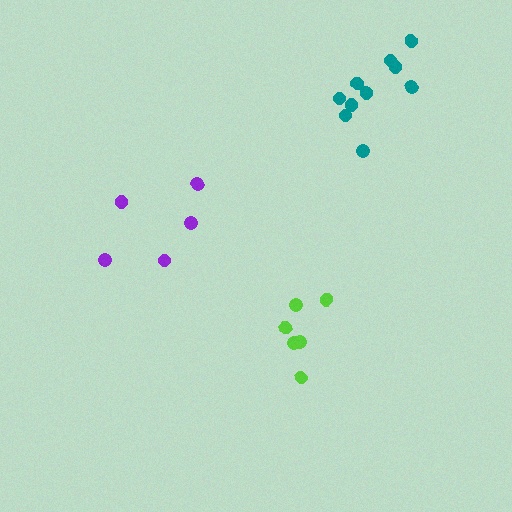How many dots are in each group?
Group 1: 6 dots, Group 2: 5 dots, Group 3: 10 dots (21 total).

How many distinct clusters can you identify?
There are 3 distinct clusters.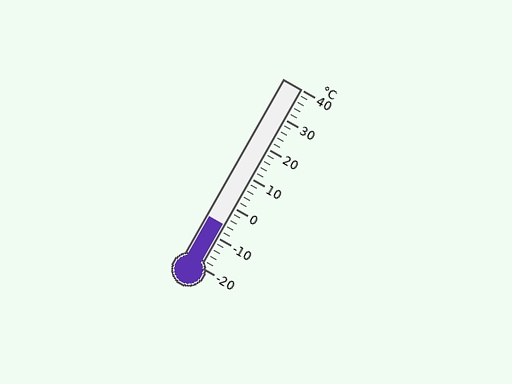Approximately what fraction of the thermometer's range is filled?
The thermometer is filled to approximately 25% of its range.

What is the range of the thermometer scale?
The thermometer scale ranges from -20°C to 40°C.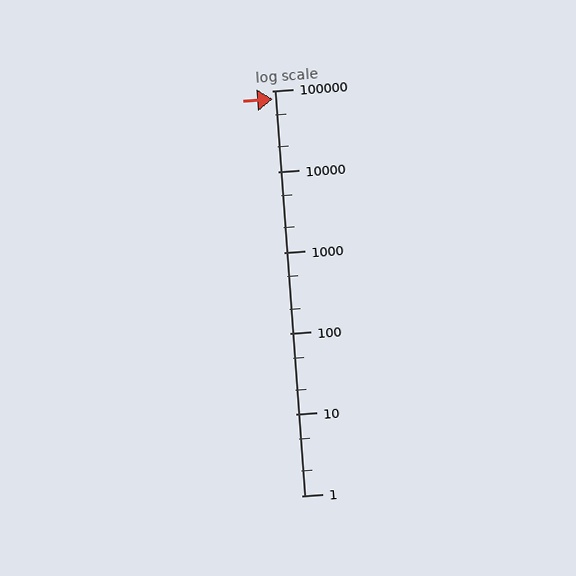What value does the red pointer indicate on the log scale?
The pointer indicates approximately 78000.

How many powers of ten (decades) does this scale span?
The scale spans 5 decades, from 1 to 100000.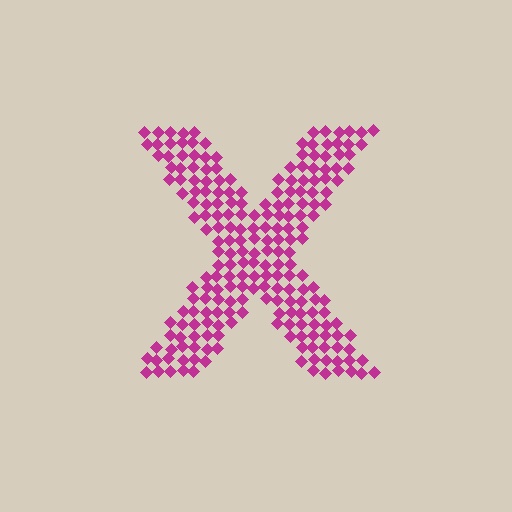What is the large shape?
The large shape is the letter X.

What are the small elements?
The small elements are diamonds.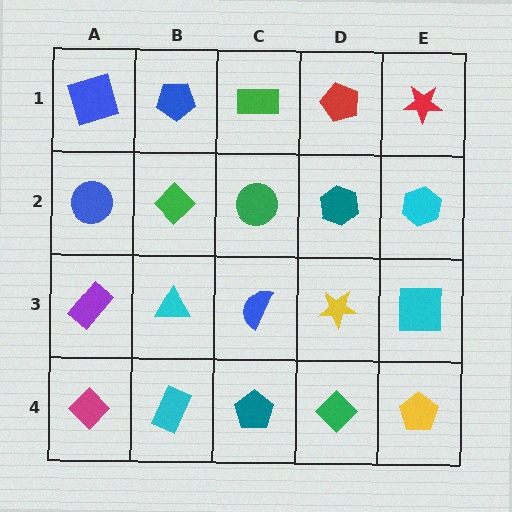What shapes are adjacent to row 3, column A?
A blue circle (row 2, column A), a magenta diamond (row 4, column A), a cyan triangle (row 3, column B).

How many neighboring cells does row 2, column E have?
3.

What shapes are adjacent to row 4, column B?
A cyan triangle (row 3, column B), a magenta diamond (row 4, column A), a teal pentagon (row 4, column C).